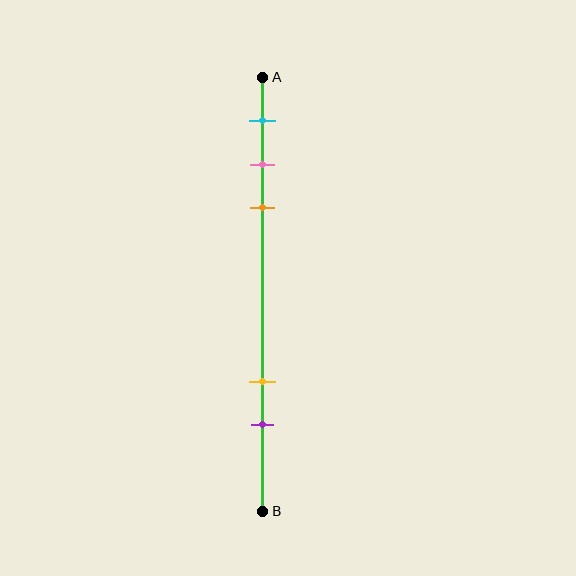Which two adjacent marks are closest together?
The pink and orange marks are the closest adjacent pair.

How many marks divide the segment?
There are 5 marks dividing the segment.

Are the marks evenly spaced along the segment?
No, the marks are not evenly spaced.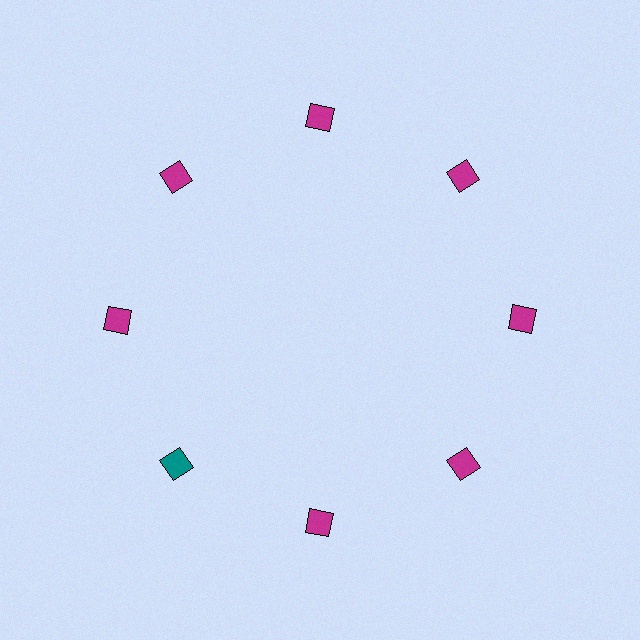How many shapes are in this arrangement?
There are 8 shapes arranged in a ring pattern.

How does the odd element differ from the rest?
It has a different color: teal instead of magenta.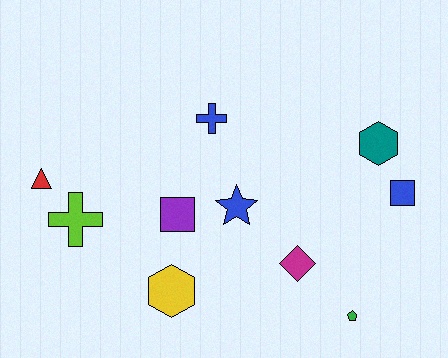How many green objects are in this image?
There is 1 green object.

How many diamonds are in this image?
There is 1 diamond.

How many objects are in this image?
There are 10 objects.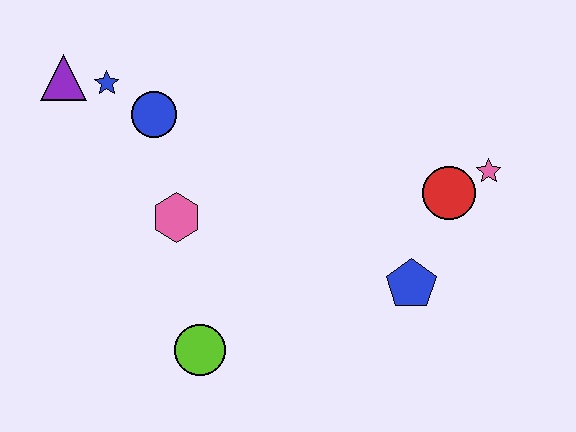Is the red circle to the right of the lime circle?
Yes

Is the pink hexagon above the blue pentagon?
Yes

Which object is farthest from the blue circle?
The pink star is farthest from the blue circle.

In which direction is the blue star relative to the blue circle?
The blue star is to the left of the blue circle.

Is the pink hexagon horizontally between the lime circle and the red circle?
No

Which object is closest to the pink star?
The red circle is closest to the pink star.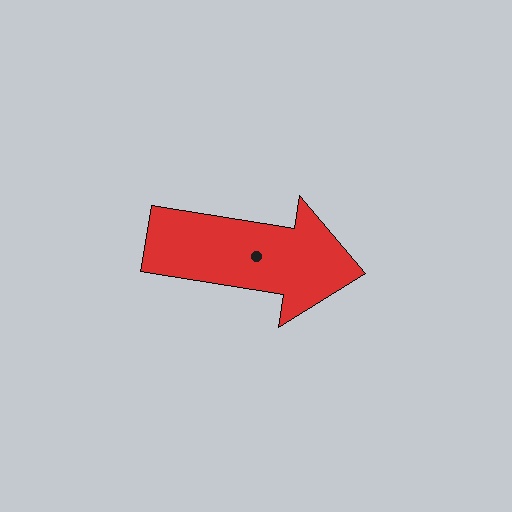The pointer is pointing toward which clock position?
Roughly 3 o'clock.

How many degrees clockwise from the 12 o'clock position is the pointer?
Approximately 99 degrees.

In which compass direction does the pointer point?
East.